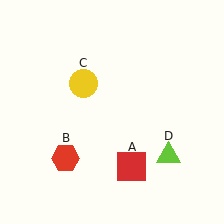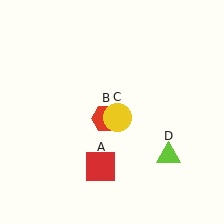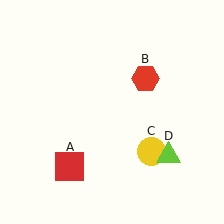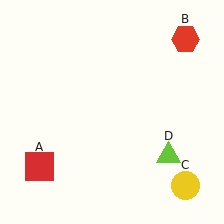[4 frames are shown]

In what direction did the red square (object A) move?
The red square (object A) moved left.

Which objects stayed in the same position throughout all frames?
Lime triangle (object D) remained stationary.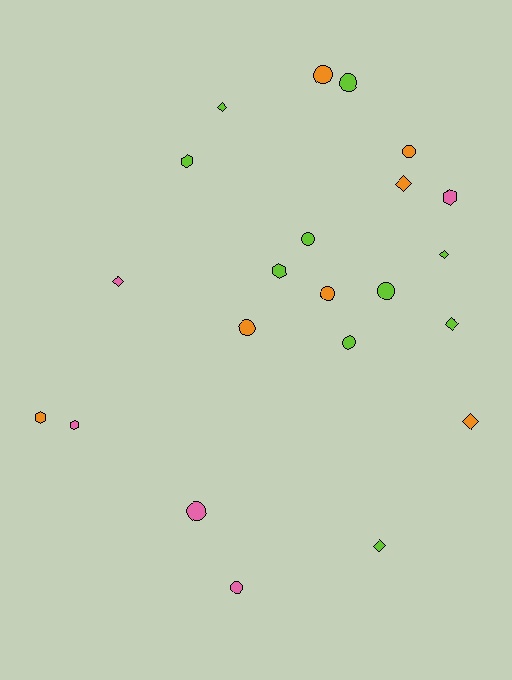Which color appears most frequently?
Lime, with 10 objects.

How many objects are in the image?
There are 22 objects.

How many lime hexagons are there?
There are 2 lime hexagons.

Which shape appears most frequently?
Circle, with 10 objects.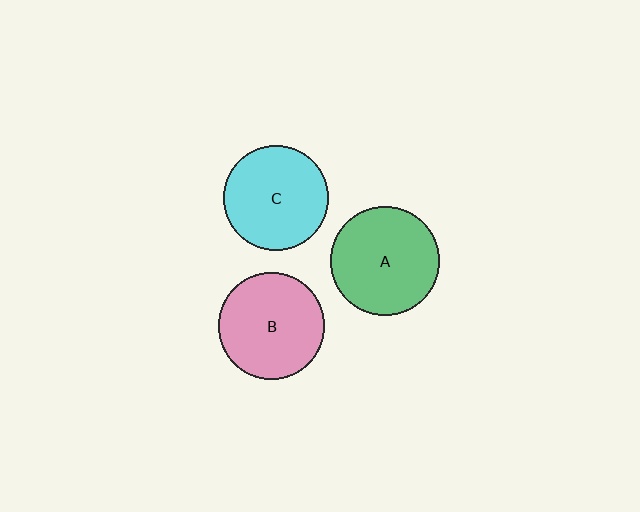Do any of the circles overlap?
No, none of the circles overlap.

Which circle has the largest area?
Circle A (green).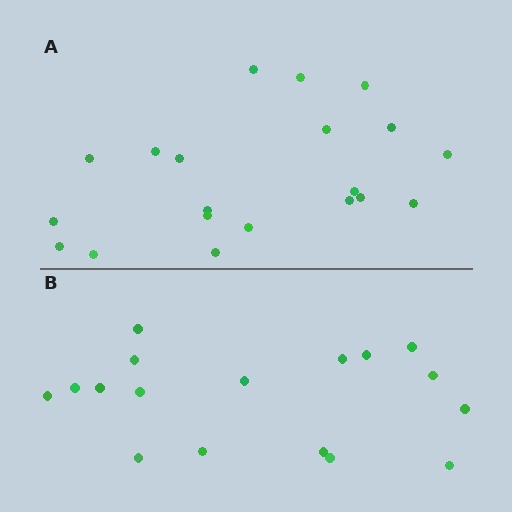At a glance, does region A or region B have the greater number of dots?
Region A (the top region) has more dots.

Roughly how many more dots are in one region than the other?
Region A has just a few more — roughly 2 or 3 more dots than region B.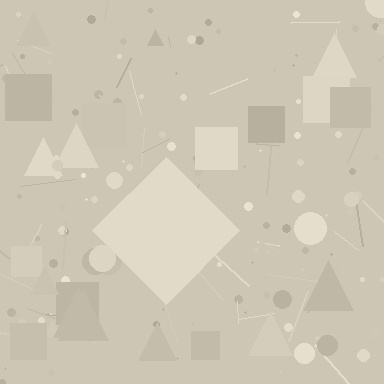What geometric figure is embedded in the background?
A diamond is embedded in the background.